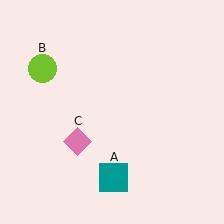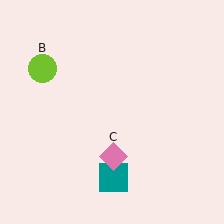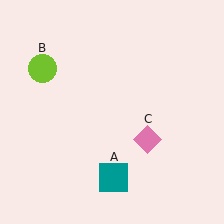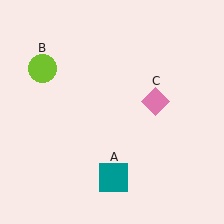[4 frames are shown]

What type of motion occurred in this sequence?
The pink diamond (object C) rotated counterclockwise around the center of the scene.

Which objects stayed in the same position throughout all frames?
Teal square (object A) and lime circle (object B) remained stationary.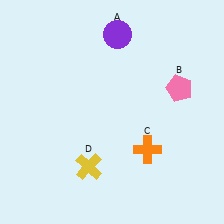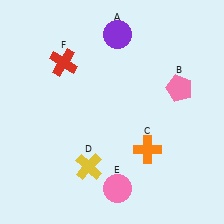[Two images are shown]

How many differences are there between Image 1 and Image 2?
There are 2 differences between the two images.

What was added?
A pink circle (E), a red cross (F) were added in Image 2.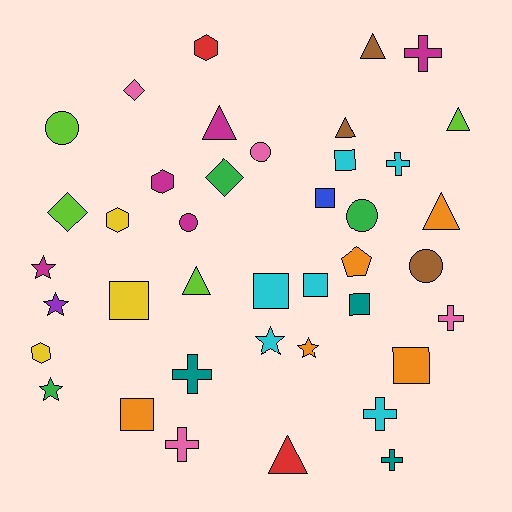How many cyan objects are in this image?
There are 6 cyan objects.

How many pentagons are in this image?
There is 1 pentagon.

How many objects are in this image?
There are 40 objects.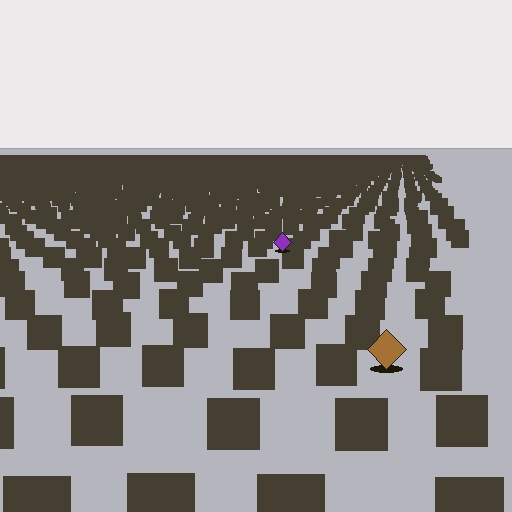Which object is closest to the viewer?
The brown diamond is closest. The texture marks near it are larger and more spread out.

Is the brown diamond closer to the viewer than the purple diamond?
Yes. The brown diamond is closer — you can tell from the texture gradient: the ground texture is coarser near it.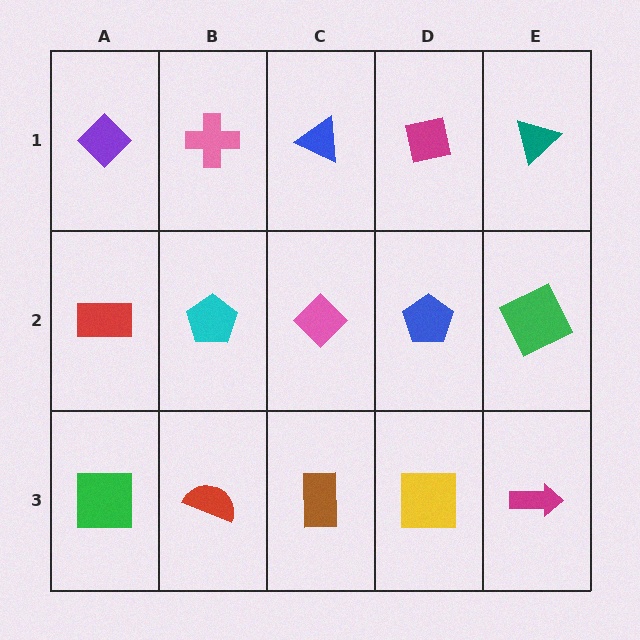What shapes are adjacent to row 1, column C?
A pink diamond (row 2, column C), a pink cross (row 1, column B), a magenta square (row 1, column D).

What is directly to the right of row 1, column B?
A blue triangle.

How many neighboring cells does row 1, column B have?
3.